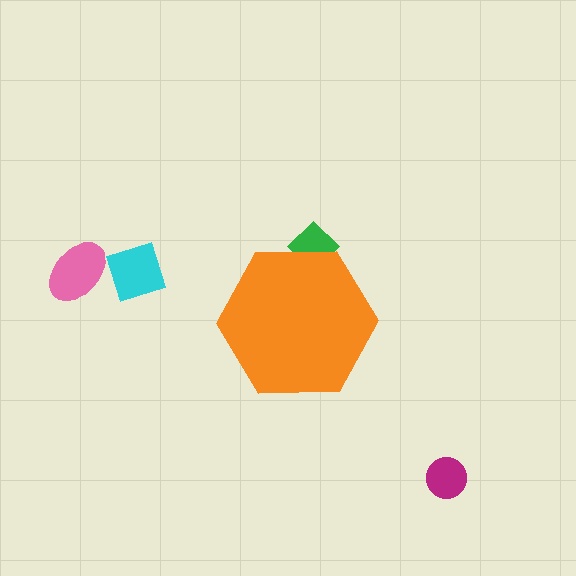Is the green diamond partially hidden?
Yes, the green diamond is partially hidden behind the orange hexagon.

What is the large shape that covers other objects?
An orange hexagon.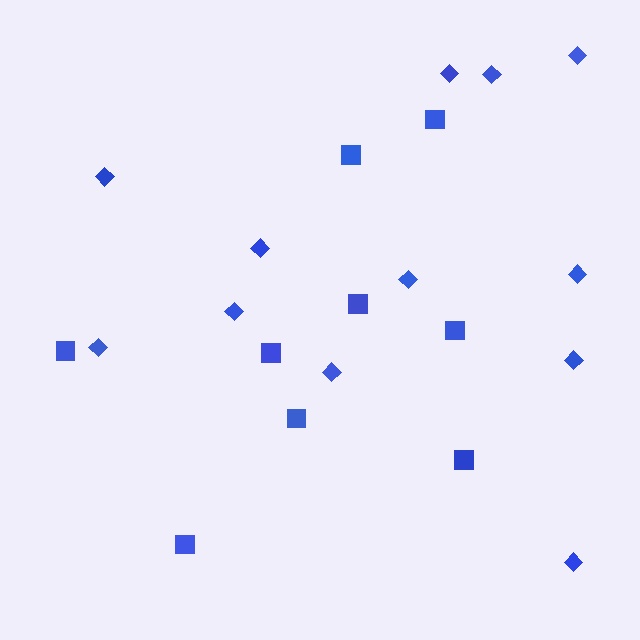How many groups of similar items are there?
There are 2 groups: one group of diamonds (12) and one group of squares (9).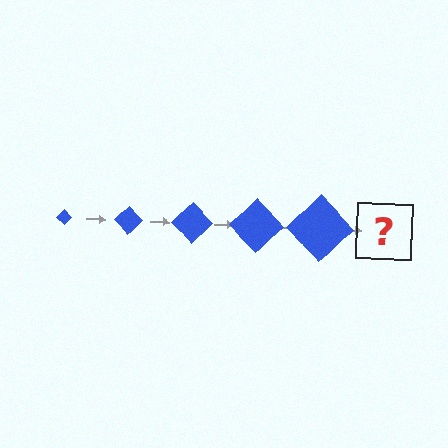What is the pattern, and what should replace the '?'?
The pattern is that the diamond gets progressively larger each step. The '?' should be a blue diamond, larger than the previous one.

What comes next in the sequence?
The next element should be a blue diamond, larger than the previous one.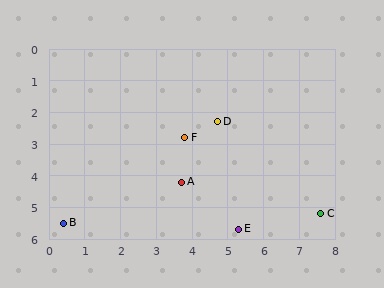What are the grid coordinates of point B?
Point B is at approximately (0.4, 5.5).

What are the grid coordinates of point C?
Point C is at approximately (7.6, 5.2).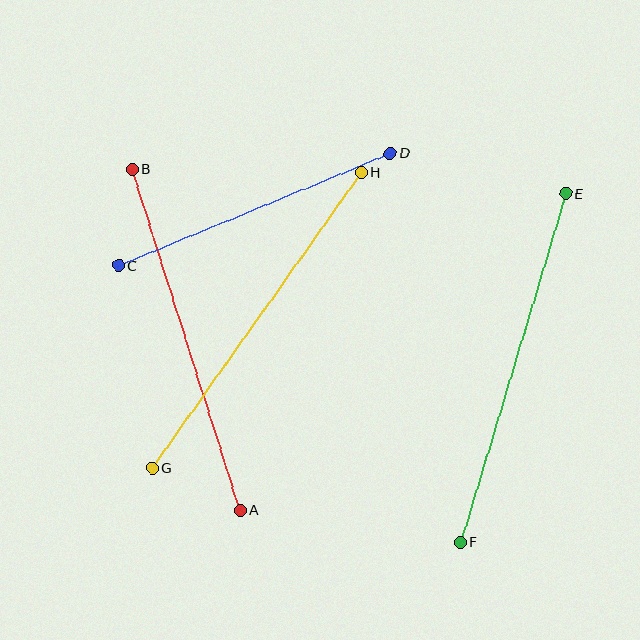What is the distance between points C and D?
The distance is approximately 294 pixels.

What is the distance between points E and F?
The distance is approximately 364 pixels.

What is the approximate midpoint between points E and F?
The midpoint is at approximately (513, 368) pixels.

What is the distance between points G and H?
The distance is approximately 362 pixels.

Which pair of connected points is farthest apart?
Points E and F are farthest apart.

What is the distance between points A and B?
The distance is approximately 358 pixels.